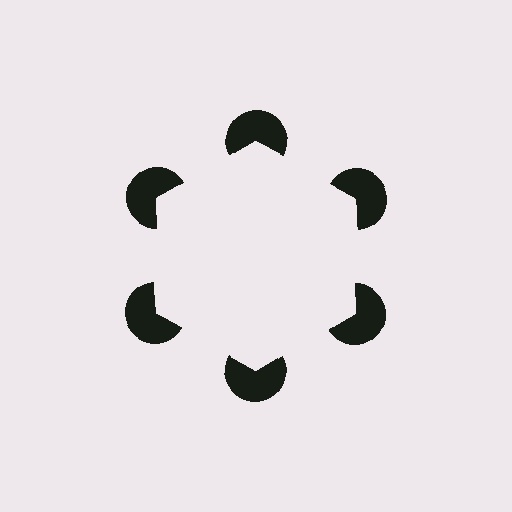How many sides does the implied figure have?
6 sides.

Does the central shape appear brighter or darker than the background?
It typically appears slightly brighter than the background, even though no actual brightness change is drawn.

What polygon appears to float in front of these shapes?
An illusory hexagon — its edges are inferred from the aligned wedge cuts in the pac-man discs, not physically drawn.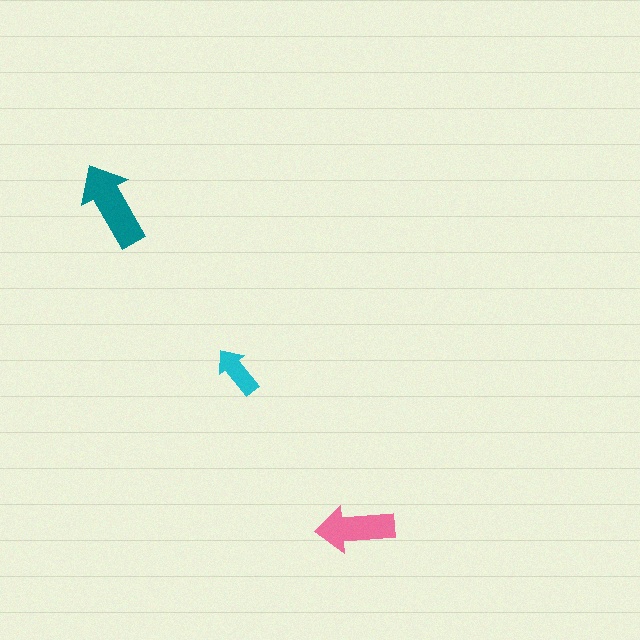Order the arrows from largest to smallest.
the teal one, the pink one, the cyan one.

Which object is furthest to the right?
The pink arrow is rightmost.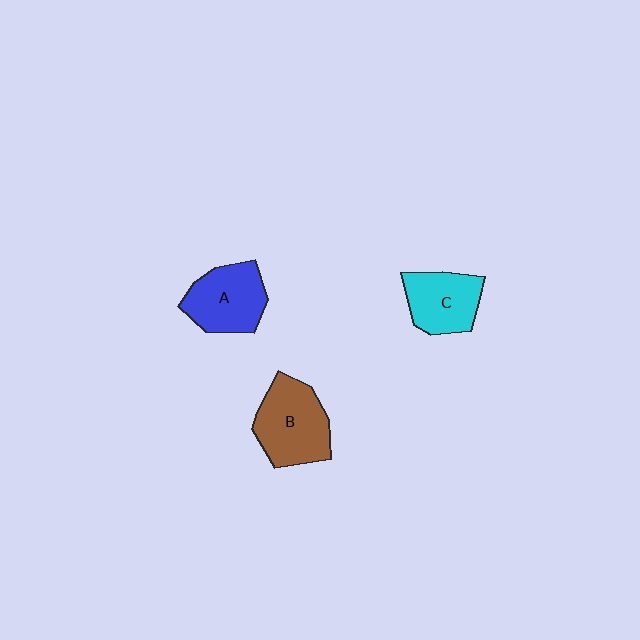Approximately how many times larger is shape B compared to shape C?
Approximately 1.3 times.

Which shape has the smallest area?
Shape C (cyan).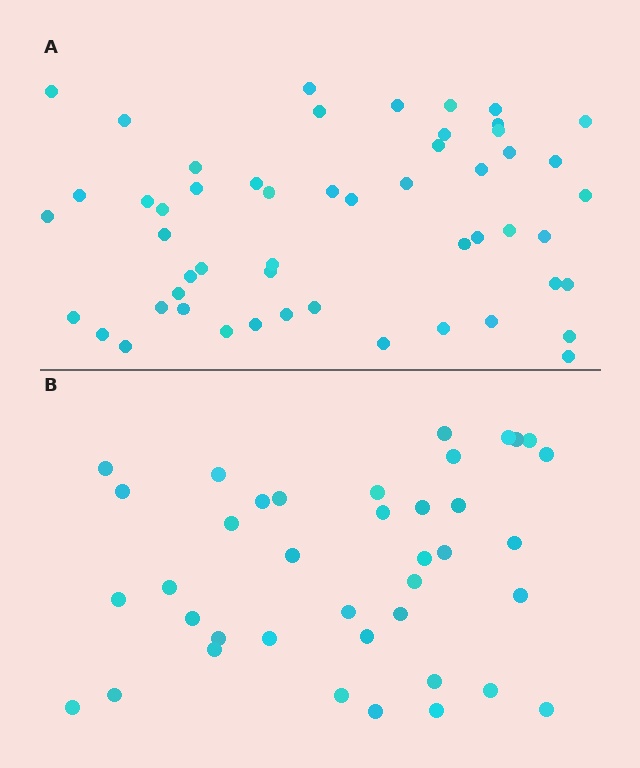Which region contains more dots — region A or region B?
Region A (the top region) has more dots.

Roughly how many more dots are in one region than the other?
Region A has approximately 15 more dots than region B.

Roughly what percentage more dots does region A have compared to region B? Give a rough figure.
About 35% more.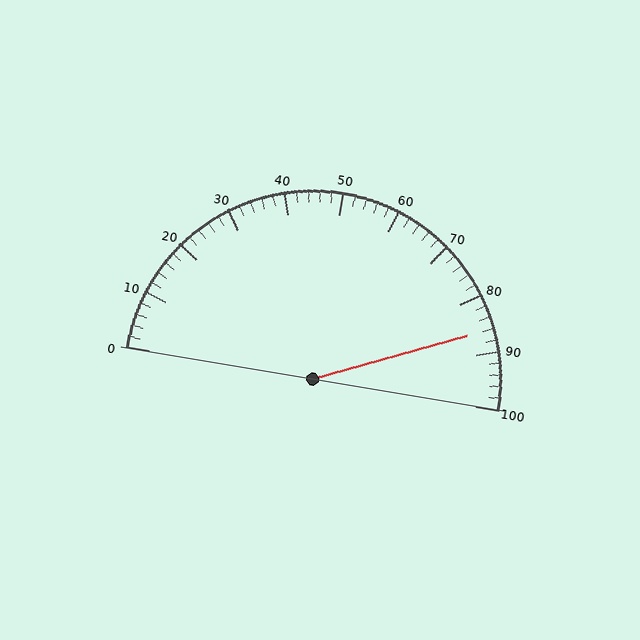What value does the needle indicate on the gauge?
The needle indicates approximately 86.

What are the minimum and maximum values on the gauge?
The gauge ranges from 0 to 100.